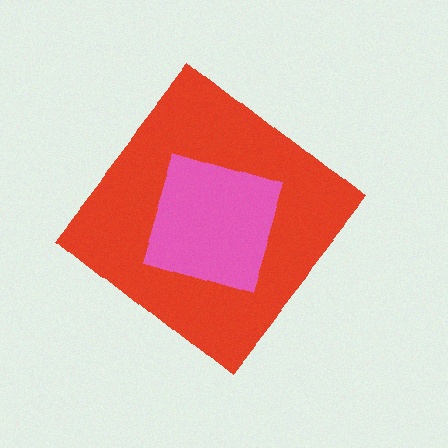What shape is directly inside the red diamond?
The pink square.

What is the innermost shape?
The pink square.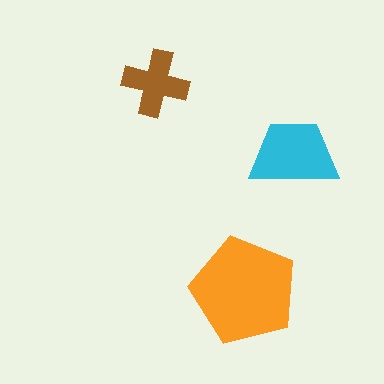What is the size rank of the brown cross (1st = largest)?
3rd.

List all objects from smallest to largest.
The brown cross, the cyan trapezoid, the orange pentagon.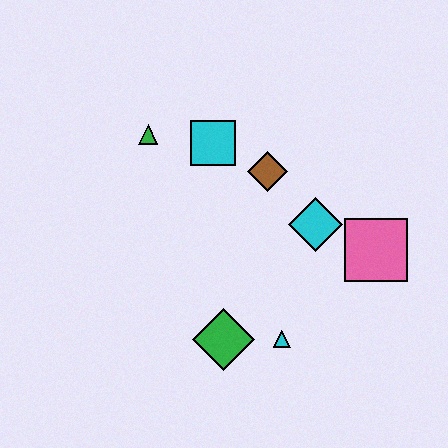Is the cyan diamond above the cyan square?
No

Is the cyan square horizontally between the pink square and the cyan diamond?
No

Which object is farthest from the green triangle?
The pink square is farthest from the green triangle.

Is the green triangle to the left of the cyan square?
Yes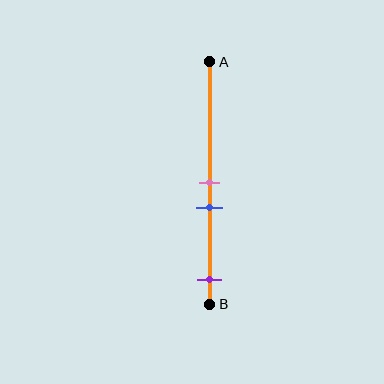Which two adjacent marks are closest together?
The pink and blue marks are the closest adjacent pair.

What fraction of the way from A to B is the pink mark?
The pink mark is approximately 50% (0.5) of the way from A to B.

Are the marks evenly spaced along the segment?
No, the marks are not evenly spaced.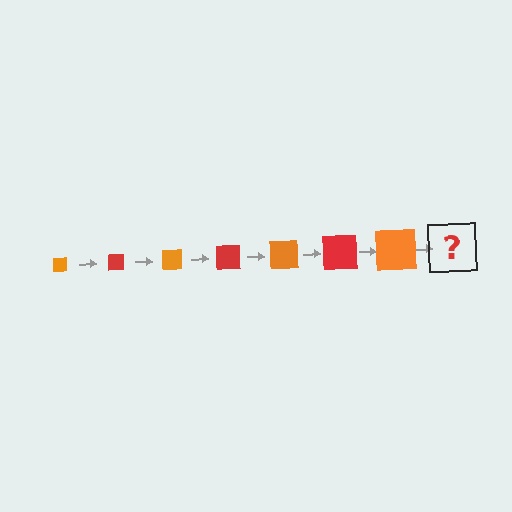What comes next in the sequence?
The next element should be a red square, larger than the previous one.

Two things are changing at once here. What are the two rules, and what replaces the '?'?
The two rules are that the square grows larger each step and the color cycles through orange and red. The '?' should be a red square, larger than the previous one.